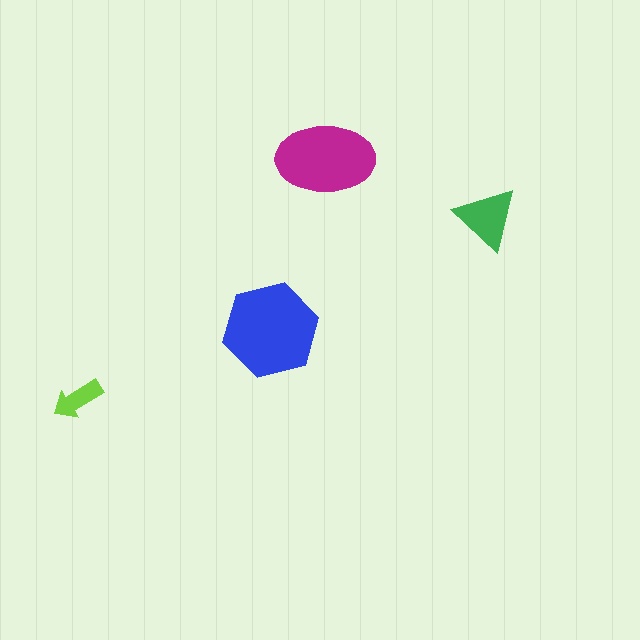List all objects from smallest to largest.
The lime arrow, the green triangle, the magenta ellipse, the blue hexagon.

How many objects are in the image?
There are 4 objects in the image.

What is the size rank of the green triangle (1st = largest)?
3rd.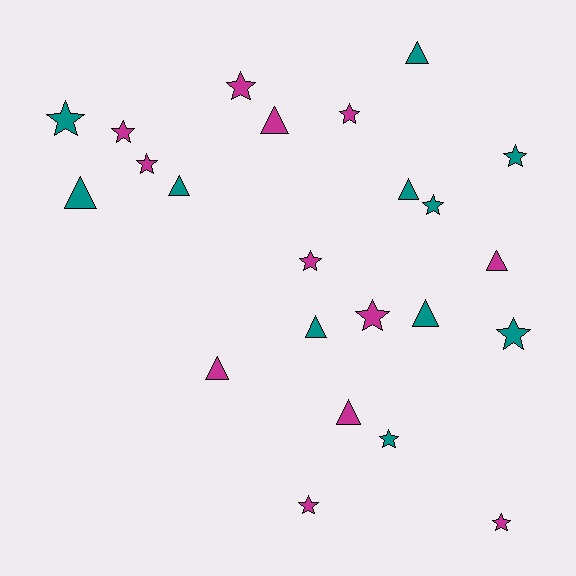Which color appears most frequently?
Magenta, with 12 objects.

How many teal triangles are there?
There are 6 teal triangles.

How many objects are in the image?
There are 23 objects.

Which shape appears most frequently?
Star, with 13 objects.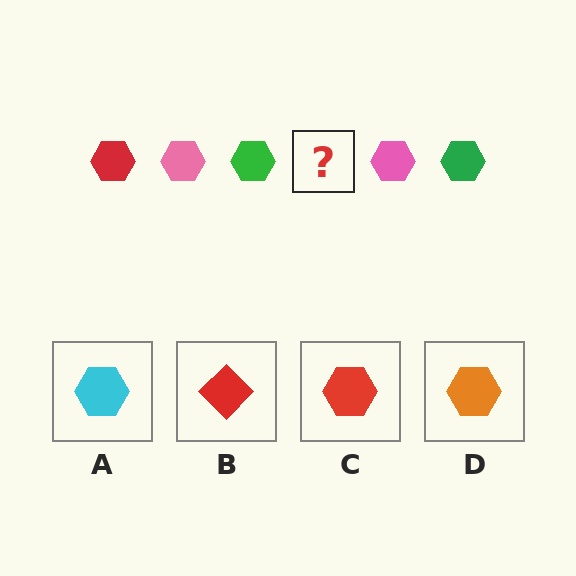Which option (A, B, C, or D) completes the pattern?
C.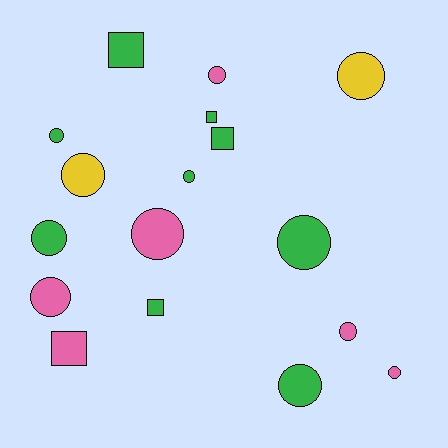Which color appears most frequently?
Green, with 9 objects.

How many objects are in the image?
There are 17 objects.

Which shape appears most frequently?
Circle, with 12 objects.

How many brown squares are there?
There are no brown squares.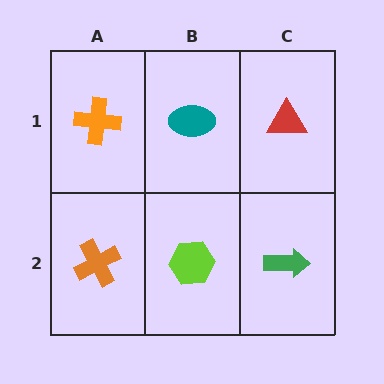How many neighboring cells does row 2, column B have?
3.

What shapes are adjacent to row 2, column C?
A red triangle (row 1, column C), a lime hexagon (row 2, column B).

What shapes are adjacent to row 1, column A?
An orange cross (row 2, column A), a teal ellipse (row 1, column B).